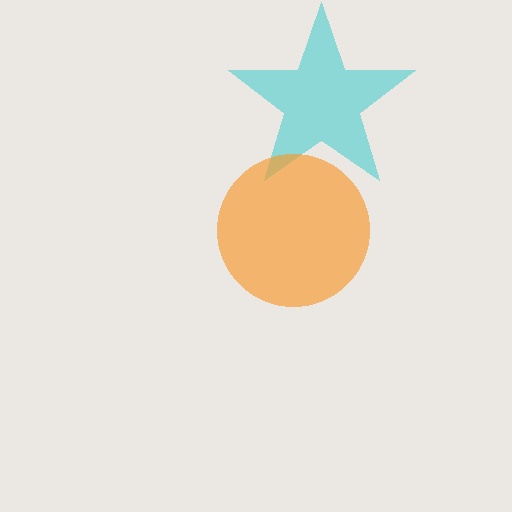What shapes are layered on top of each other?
The layered shapes are: a cyan star, an orange circle.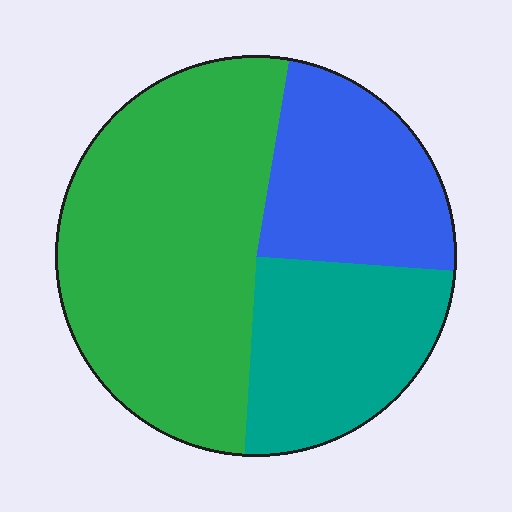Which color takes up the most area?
Green, at roughly 50%.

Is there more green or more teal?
Green.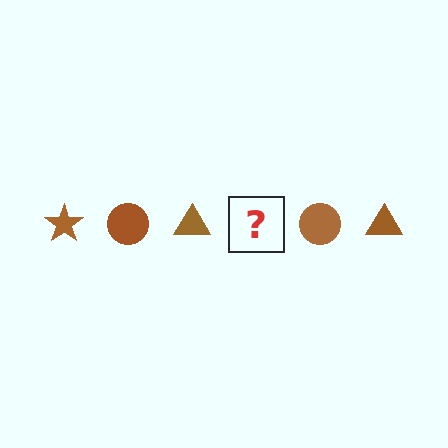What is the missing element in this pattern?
The missing element is a brown star.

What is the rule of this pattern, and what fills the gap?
The rule is that the pattern cycles through star, circle, triangle shapes in brown. The gap should be filled with a brown star.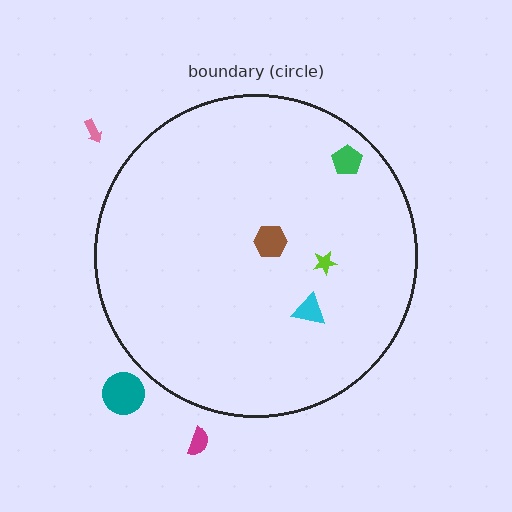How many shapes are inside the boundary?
4 inside, 3 outside.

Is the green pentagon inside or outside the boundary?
Inside.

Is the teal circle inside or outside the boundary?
Outside.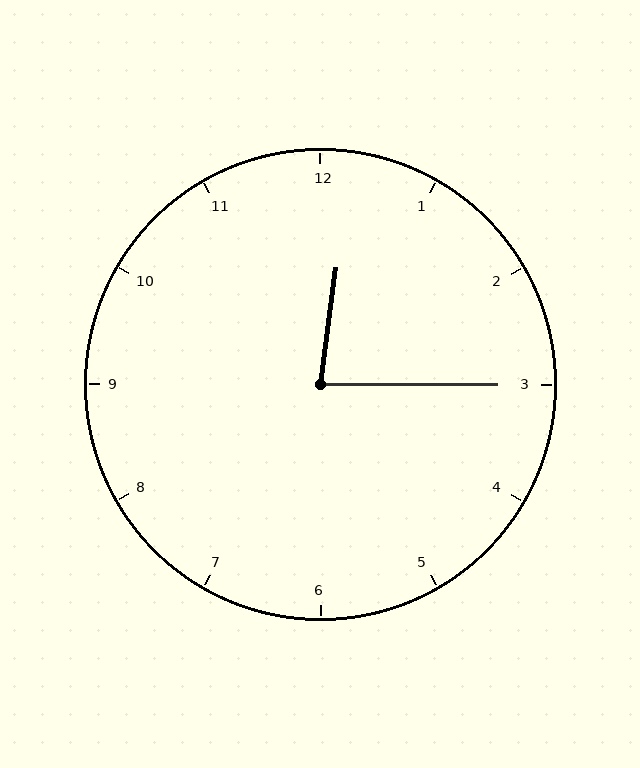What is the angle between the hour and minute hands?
Approximately 82 degrees.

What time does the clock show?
12:15.